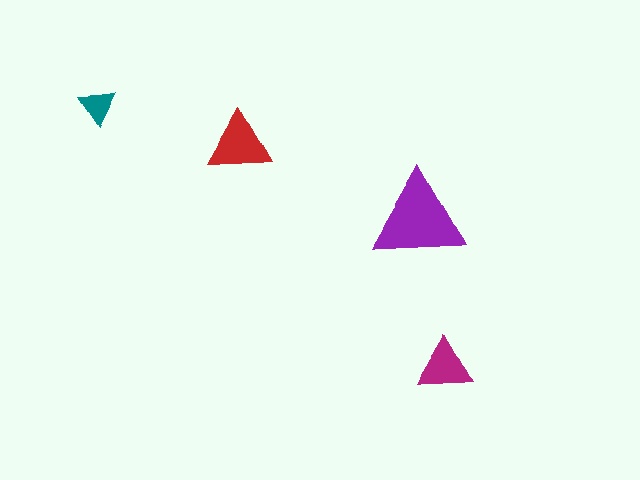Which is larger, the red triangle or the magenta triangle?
The red one.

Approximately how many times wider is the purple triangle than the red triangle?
About 1.5 times wider.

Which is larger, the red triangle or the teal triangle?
The red one.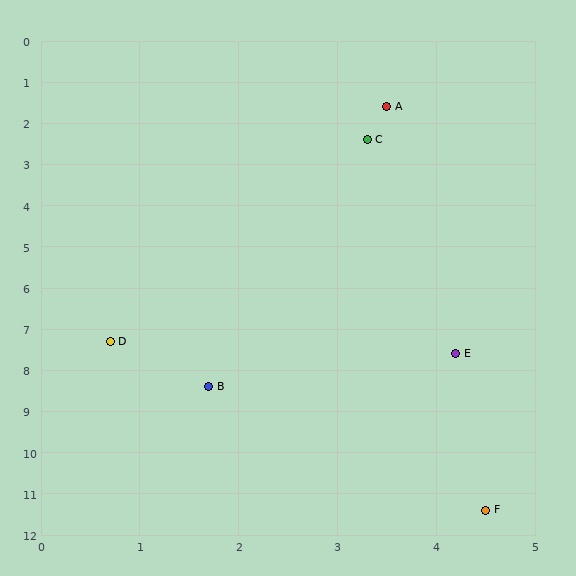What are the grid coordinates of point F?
Point F is at approximately (4.5, 11.4).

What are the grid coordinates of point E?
Point E is at approximately (4.2, 7.6).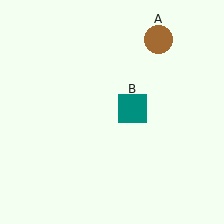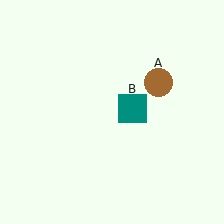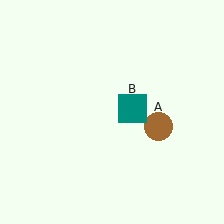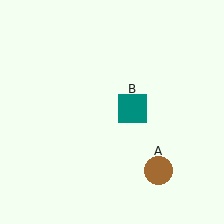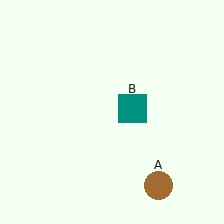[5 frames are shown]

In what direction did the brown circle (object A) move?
The brown circle (object A) moved down.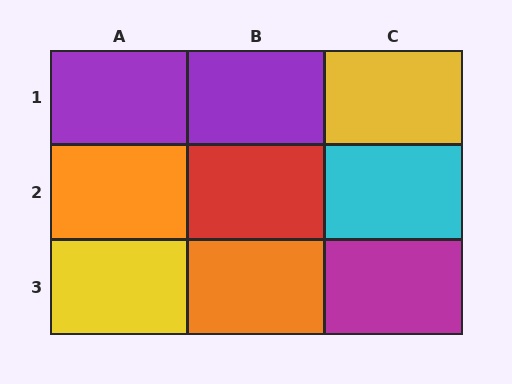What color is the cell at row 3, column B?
Orange.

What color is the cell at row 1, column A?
Purple.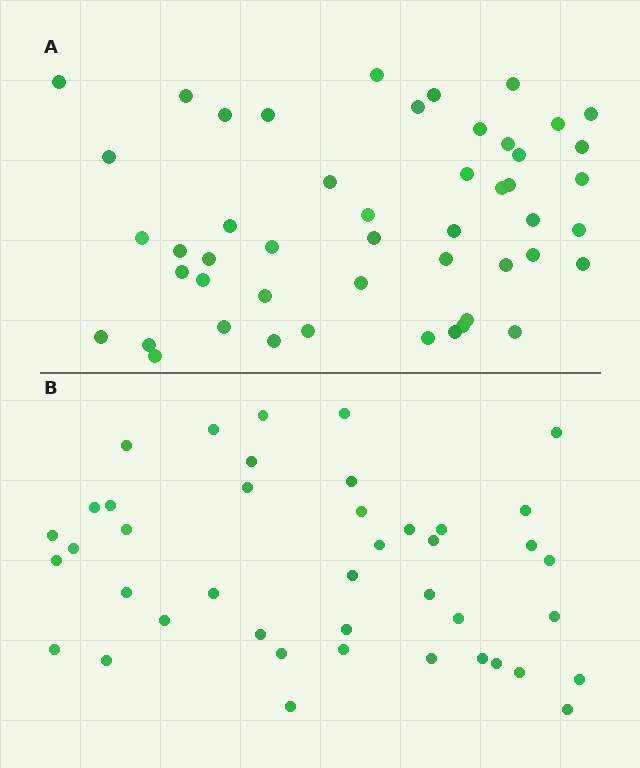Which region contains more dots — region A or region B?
Region A (the top region) has more dots.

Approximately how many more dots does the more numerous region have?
Region A has roughly 8 or so more dots than region B.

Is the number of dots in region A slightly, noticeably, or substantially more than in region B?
Region A has only slightly more — the two regions are fairly close. The ratio is roughly 1.2 to 1.